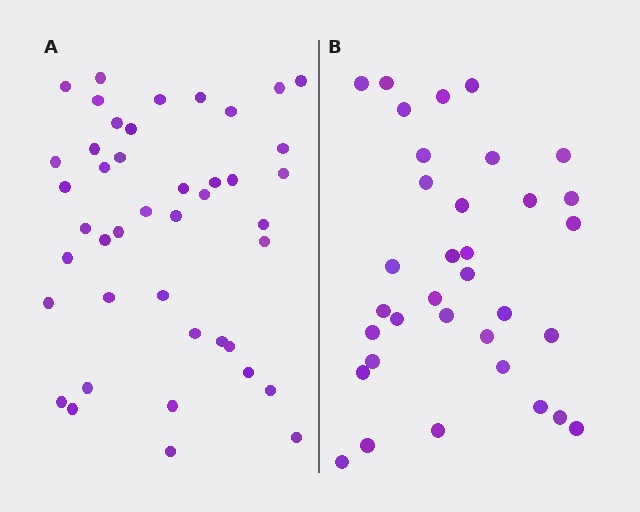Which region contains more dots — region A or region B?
Region A (the left region) has more dots.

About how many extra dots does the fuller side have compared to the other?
Region A has roughly 8 or so more dots than region B.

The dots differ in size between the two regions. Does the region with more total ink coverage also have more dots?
No. Region B has more total ink coverage because its dots are larger, but region A actually contains more individual dots. Total area can be misleading — the number of items is what matters here.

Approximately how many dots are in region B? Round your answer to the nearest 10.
About 30 dots. (The exact count is 34, which rounds to 30.)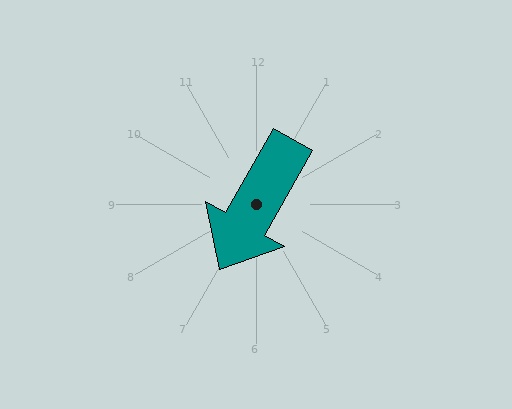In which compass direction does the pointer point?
Southwest.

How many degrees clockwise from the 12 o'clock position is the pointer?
Approximately 209 degrees.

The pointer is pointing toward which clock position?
Roughly 7 o'clock.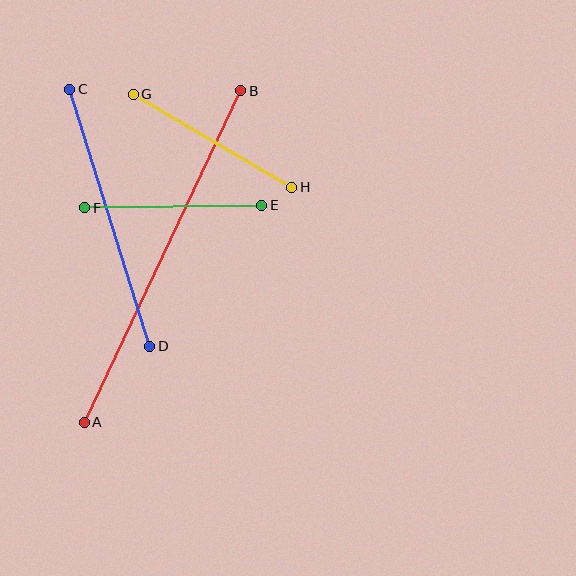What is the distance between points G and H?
The distance is approximately 184 pixels.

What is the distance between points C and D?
The distance is approximately 269 pixels.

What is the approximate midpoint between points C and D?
The midpoint is at approximately (110, 218) pixels.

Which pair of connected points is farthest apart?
Points A and B are farthest apart.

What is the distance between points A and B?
The distance is approximately 367 pixels.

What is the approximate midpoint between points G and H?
The midpoint is at approximately (212, 141) pixels.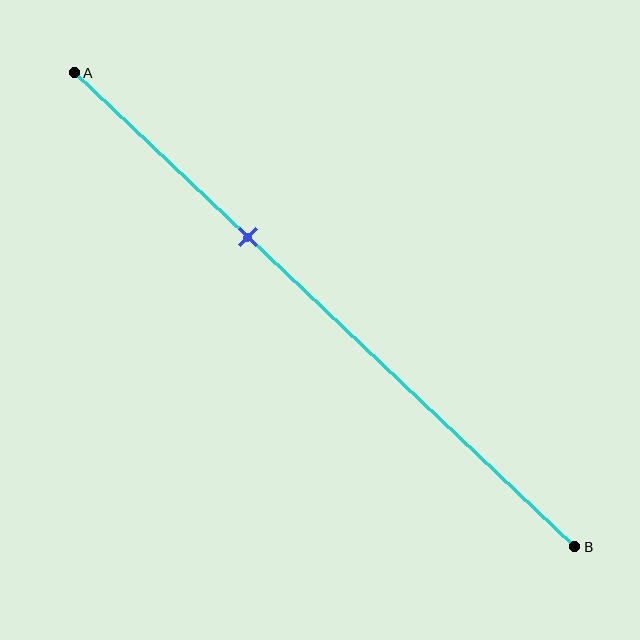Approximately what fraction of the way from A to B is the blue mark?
The blue mark is approximately 35% of the way from A to B.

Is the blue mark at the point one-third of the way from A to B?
Yes, the mark is approximately at the one-third point.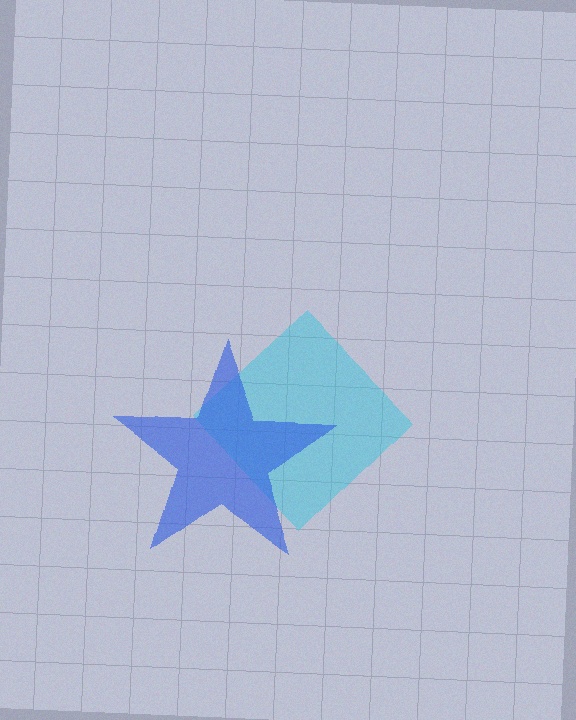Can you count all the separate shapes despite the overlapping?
Yes, there are 2 separate shapes.